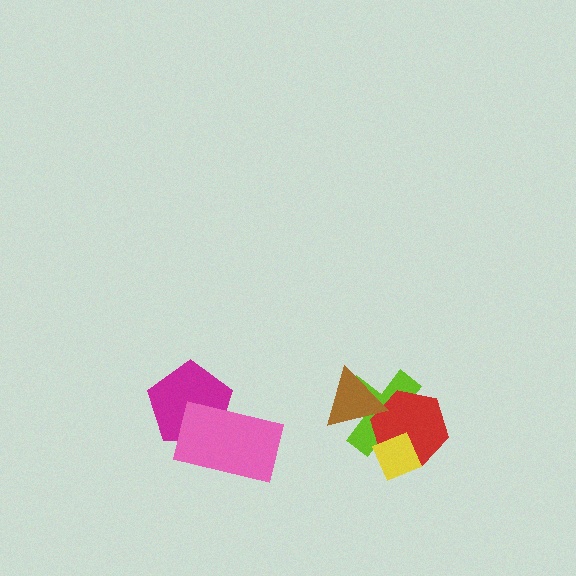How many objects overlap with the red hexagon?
3 objects overlap with the red hexagon.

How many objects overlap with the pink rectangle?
1 object overlaps with the pink rectangle.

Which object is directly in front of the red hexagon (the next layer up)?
The yellow diamond is directly in front of the red hexagon.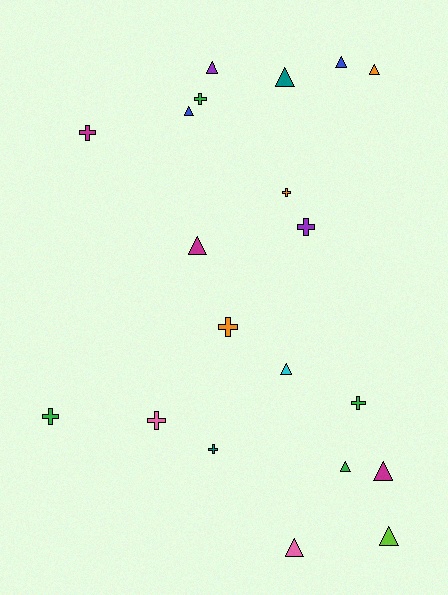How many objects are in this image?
There are 20 objects.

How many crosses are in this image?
There are 9 crosses.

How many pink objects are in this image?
There are 2 pink objects.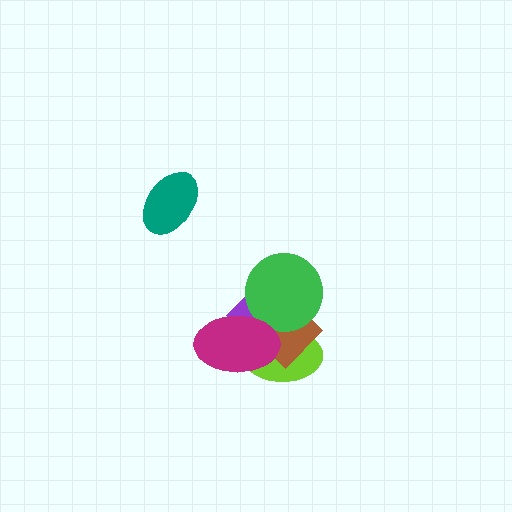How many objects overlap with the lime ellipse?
4 objects overlap with the lime ellipse.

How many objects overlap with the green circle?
4 objects overlap with the green circle.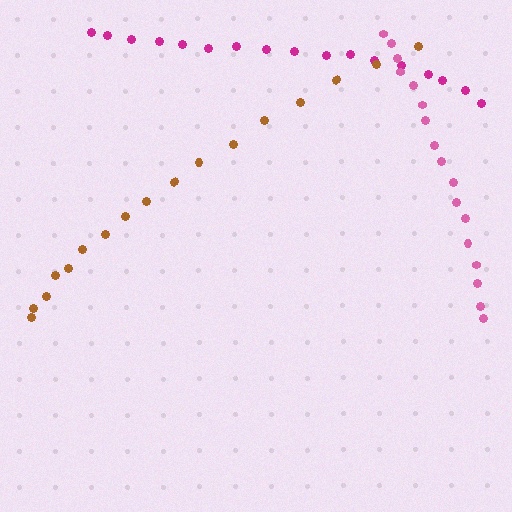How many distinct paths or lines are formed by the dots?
There are 3 distinct paths.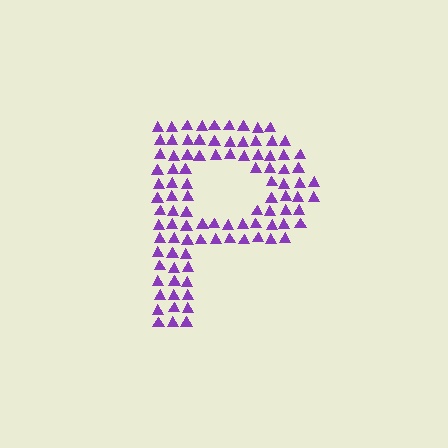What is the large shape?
The large shape is the letter P.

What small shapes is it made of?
It is made of small triangles.